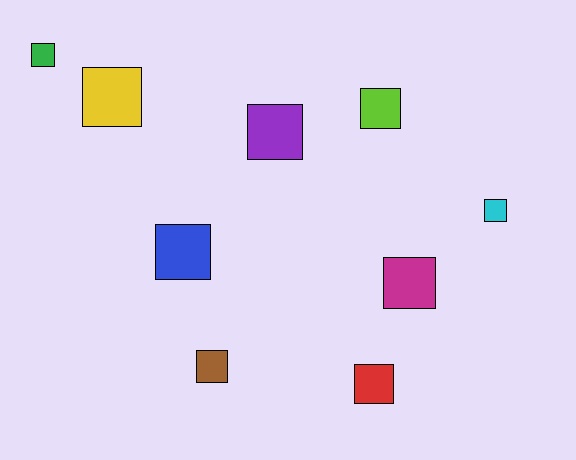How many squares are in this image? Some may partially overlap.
There are 9 squares.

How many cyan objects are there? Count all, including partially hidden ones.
There is 1 cyan object.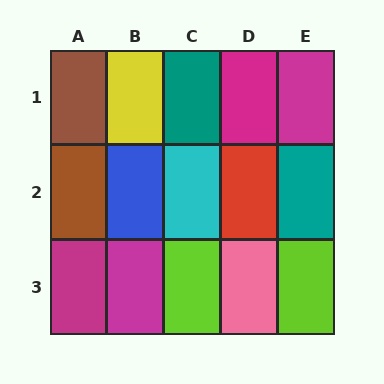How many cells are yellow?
1 cell is yellow.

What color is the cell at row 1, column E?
Magenta.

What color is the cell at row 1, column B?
Yellow.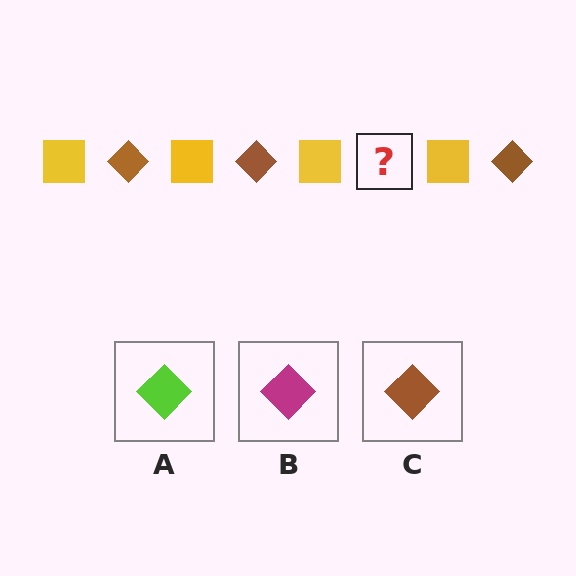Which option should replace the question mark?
Option C.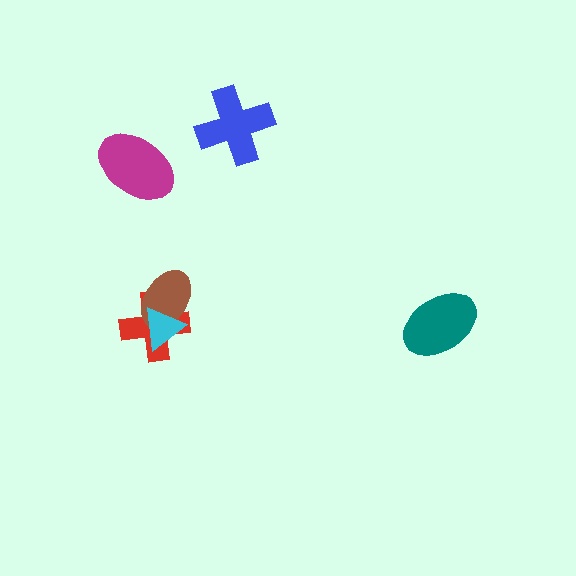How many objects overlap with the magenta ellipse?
0 objects overlap with the magenta ellipse.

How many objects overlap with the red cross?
2 objects overlap with the red cross.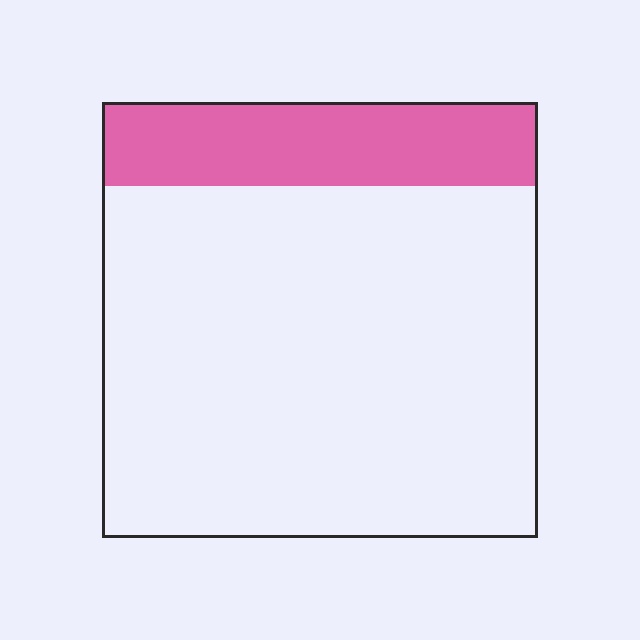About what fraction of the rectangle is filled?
About one fifth (1/5).